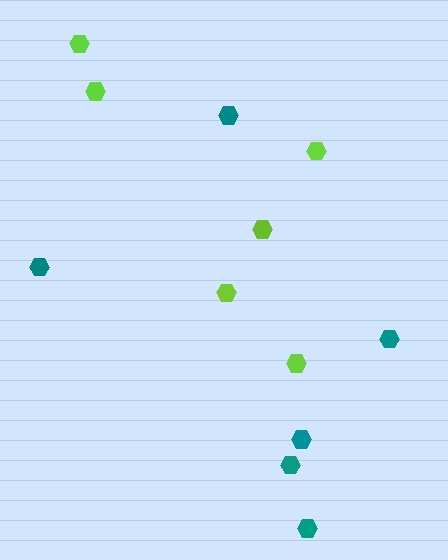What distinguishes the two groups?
There are 2 groups: one group of teal hexagons (6) and one group of lime hexagons (6).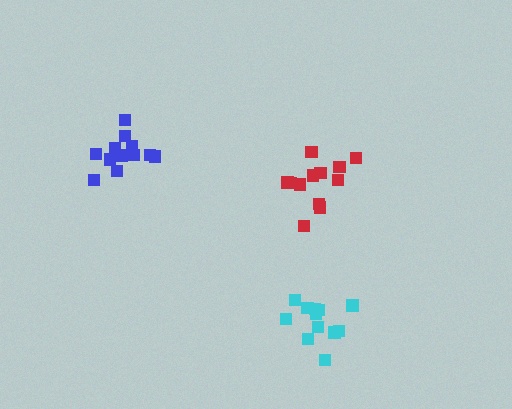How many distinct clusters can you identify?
There are 3 distinct clusters.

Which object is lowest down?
The cyan cluster is bottommost.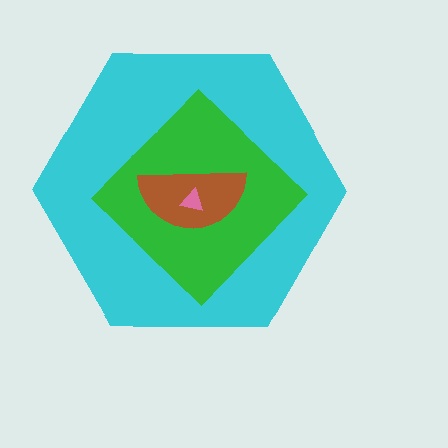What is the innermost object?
The pink triangle.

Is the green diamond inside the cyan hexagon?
Yes.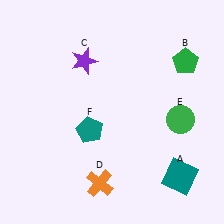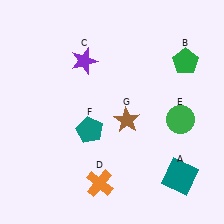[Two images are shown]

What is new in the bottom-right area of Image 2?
A brown star (G) was added in the bottom-right area of Image 2.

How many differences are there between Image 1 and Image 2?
There is 1 difference between the two images.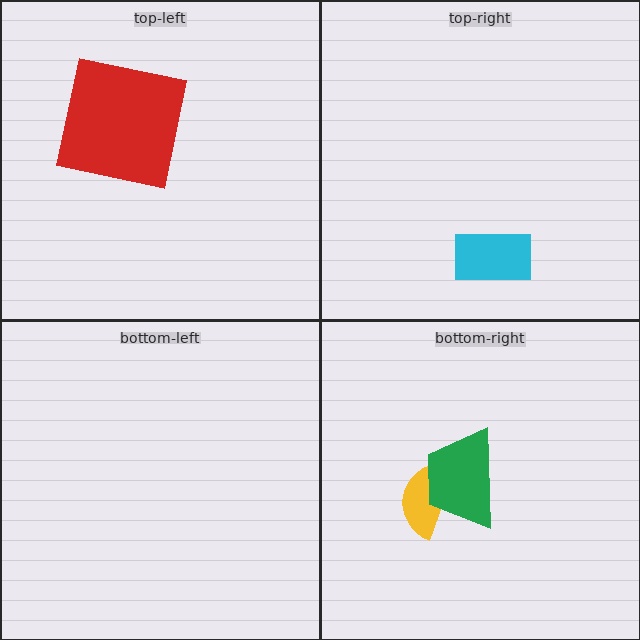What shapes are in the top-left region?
The red square.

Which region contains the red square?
The top-left region.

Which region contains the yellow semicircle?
The bottom-right region.